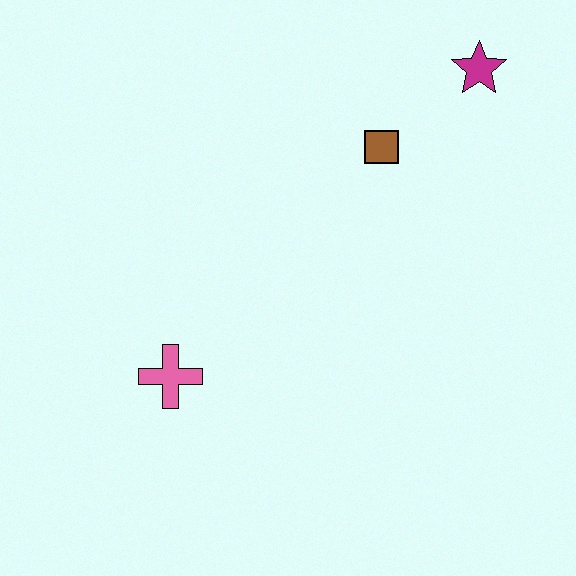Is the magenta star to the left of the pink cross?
No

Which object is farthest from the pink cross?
The magenta star is farthest from the pink cross.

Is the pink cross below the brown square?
Yes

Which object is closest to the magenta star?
The brown square is closest to the magenta star.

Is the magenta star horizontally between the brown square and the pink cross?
No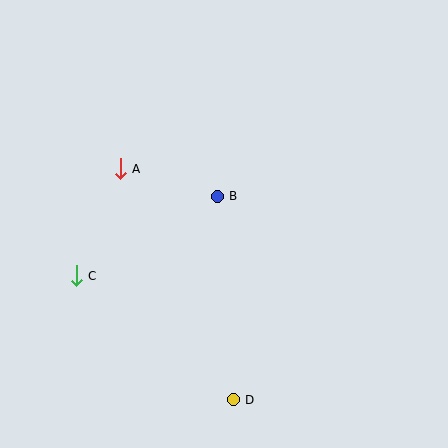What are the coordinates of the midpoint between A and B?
The midpoint between A and B is at (169, 182).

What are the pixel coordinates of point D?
Point D is at (233, 400).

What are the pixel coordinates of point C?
Point C is at (76, 276).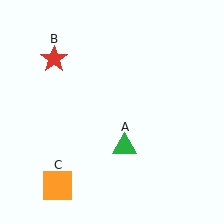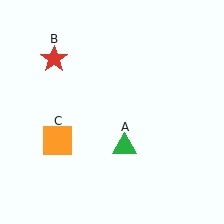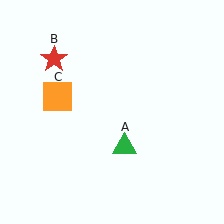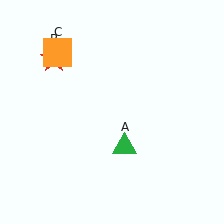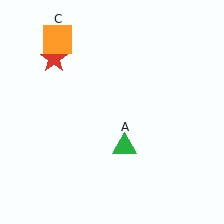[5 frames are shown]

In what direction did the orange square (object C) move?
The orange square (object C) moved up.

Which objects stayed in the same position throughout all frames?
Green triangle (object A) and red star (object B) remained stationary.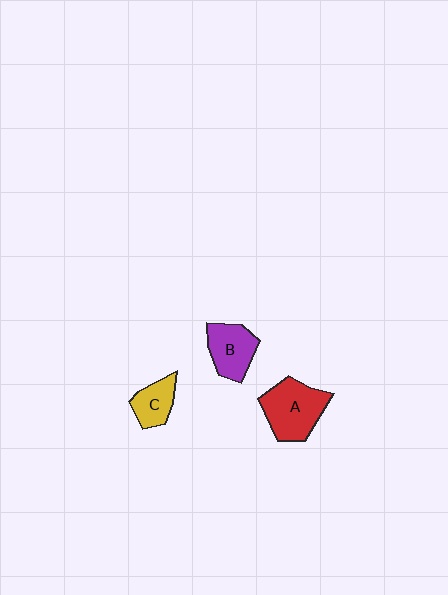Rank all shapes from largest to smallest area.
From largest to smallest: A (red), B (purple), C (yellow).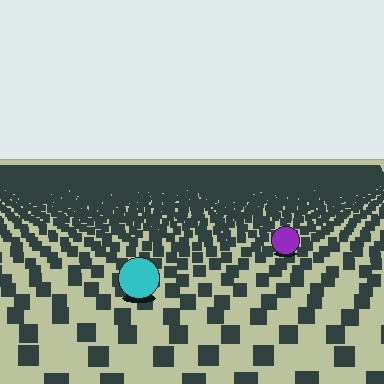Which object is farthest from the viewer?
The purple circle is farthest from the viewer. It appears smaller and the ground texture around it is denser.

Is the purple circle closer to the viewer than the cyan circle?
No. The cyan circle is closer — you can tell from the texture gradient: the ground texture is coarser near it.